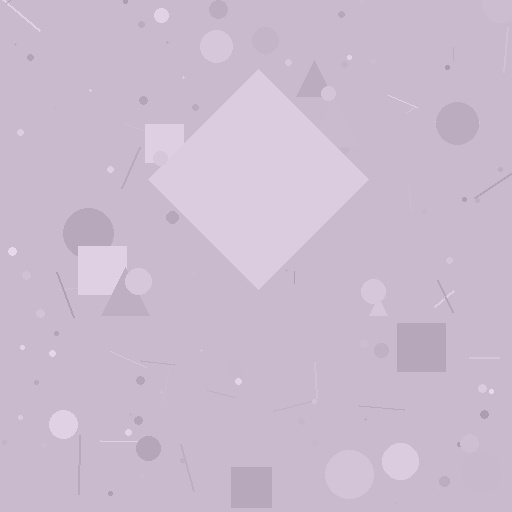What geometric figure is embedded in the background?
A diamond is embedded in the background.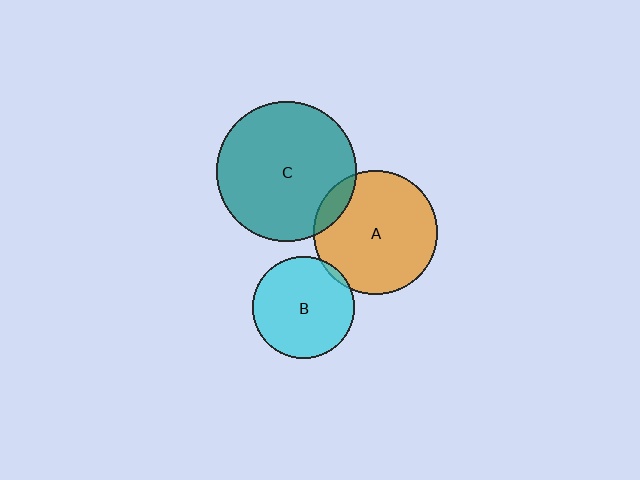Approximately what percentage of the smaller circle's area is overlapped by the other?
Approximately 10%.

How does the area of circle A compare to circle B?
Approximately 1.5 times.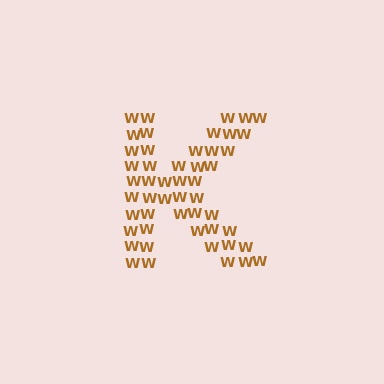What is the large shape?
The large shape is the letter K.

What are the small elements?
The small elements are letter W's.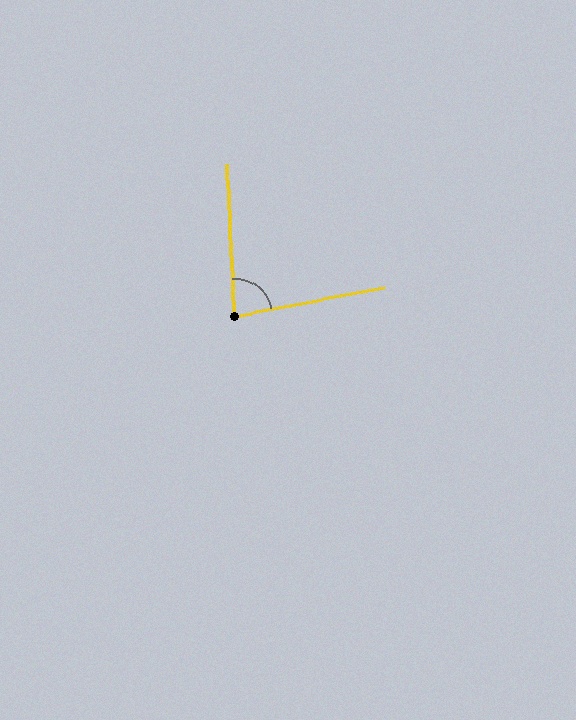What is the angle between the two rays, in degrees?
Approximately 82 degrees.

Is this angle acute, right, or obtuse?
It is acute.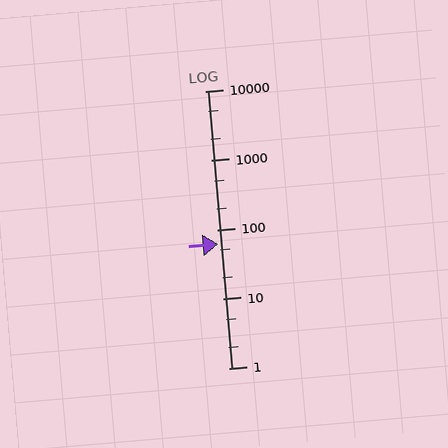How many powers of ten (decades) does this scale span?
The scale spans 4 decades, from 1 to 10000.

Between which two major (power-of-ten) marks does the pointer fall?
The pointer is between 10 and 100.